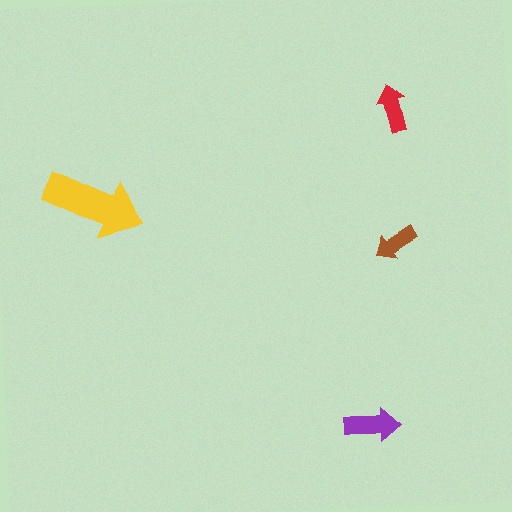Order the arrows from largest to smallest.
the yellow one, the purple one, the red one, the brown one.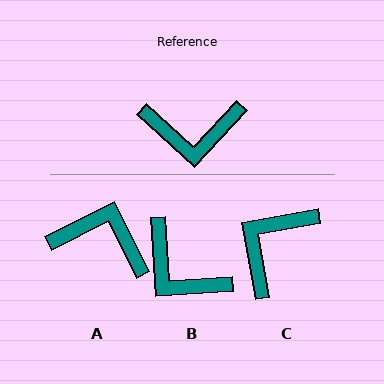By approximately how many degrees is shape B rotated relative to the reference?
Approximately 44 degrees clockwise.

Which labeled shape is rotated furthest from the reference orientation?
A, about 159 degrees away.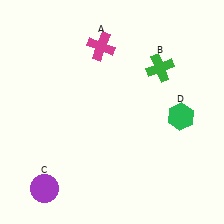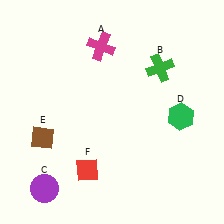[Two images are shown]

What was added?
A brown diamond (E), a red diamond (F) were added in Image 2.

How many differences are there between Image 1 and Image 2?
There are 2 differences between the two images.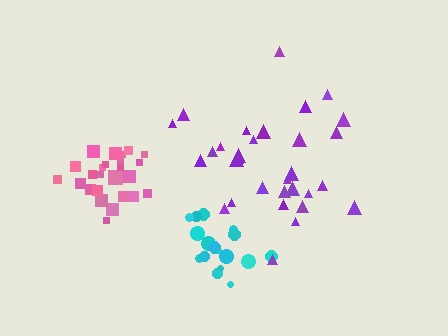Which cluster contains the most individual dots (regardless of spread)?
Purple (31).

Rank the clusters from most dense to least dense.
pink, cyan, purple.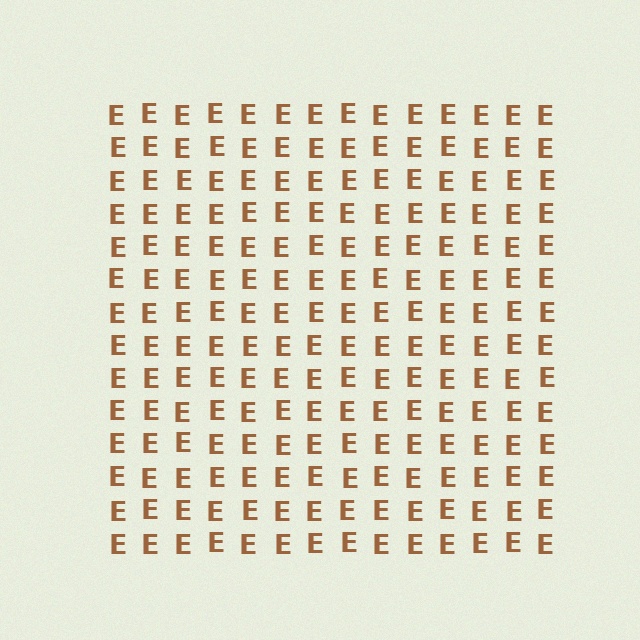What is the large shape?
The large shape is a square.